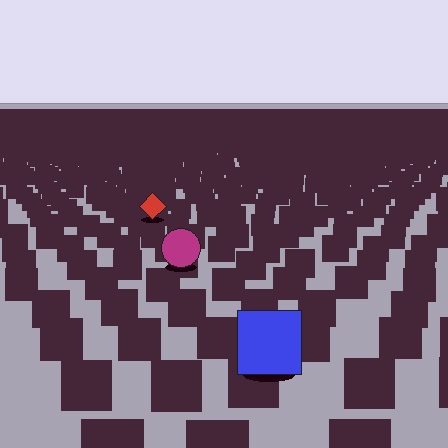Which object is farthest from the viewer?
The red diamond is farthest from the viewer. It appears smaller and the ground texture around it is denser.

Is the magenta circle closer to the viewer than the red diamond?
Yes. The magenta circle is closer — you can tell from the texture gradient: the ground texture is coarser near it.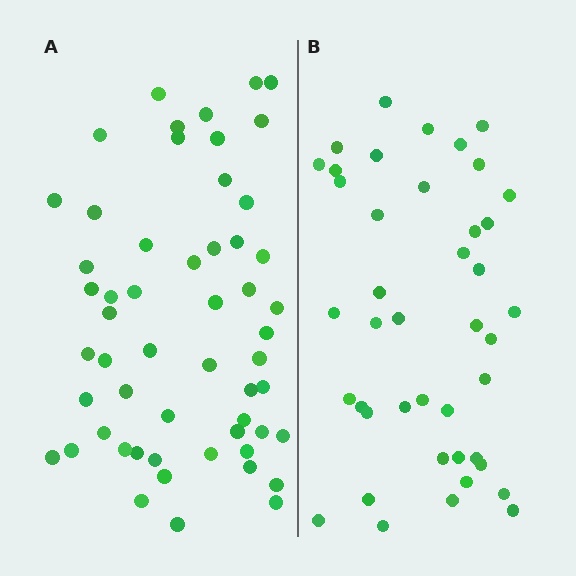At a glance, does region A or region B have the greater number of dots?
Region A (the left region) has more dots.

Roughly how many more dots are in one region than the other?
Region A has approximately 15 more dots than region B.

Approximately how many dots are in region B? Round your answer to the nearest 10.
About 40 dots. (The exact count is 42, which rounds to 40.)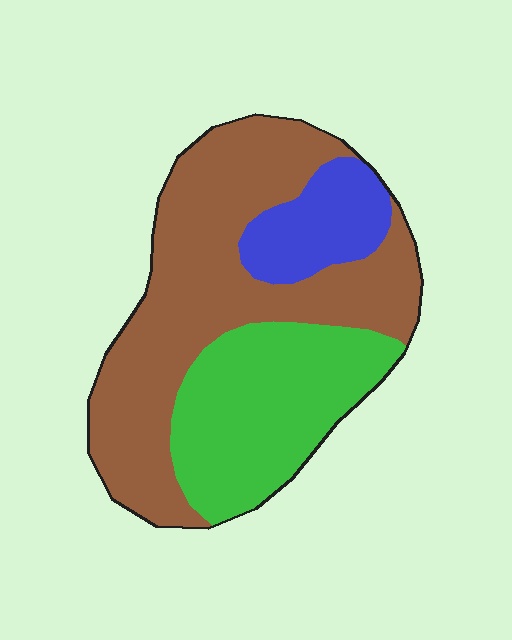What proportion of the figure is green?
Green takes up between a quarter and a half of the figure.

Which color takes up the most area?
Brown, at roughly 55%.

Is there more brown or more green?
Brown.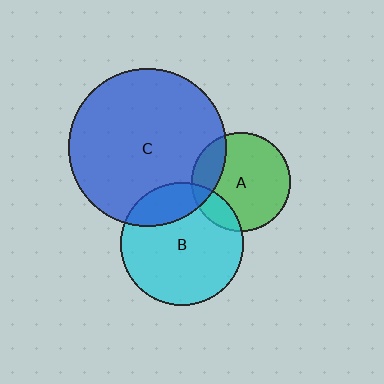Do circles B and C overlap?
Yes.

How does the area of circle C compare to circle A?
Approximately 2.6 times.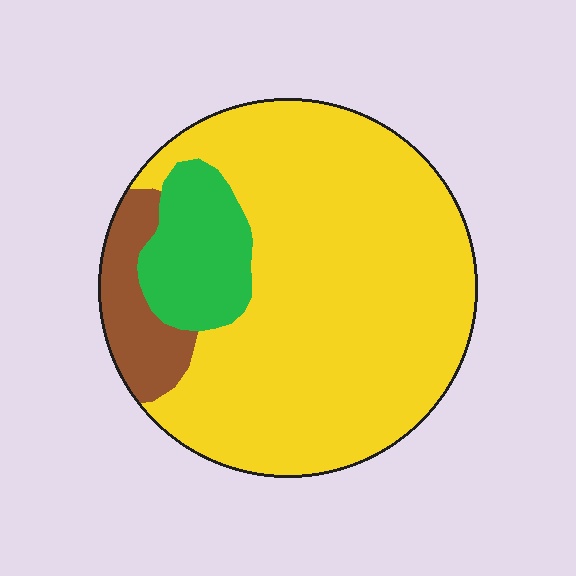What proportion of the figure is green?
Green takes up about one eighth (1/8) of the figure.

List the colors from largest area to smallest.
From largest to smallest: yellow, green, brown.